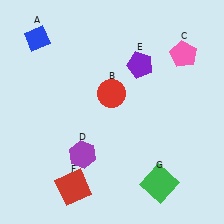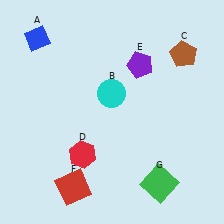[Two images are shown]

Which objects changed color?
B changed from red to cyan. C changed from pink to brown. D changed from purple to red.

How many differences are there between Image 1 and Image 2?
There are 3 differences between the two images.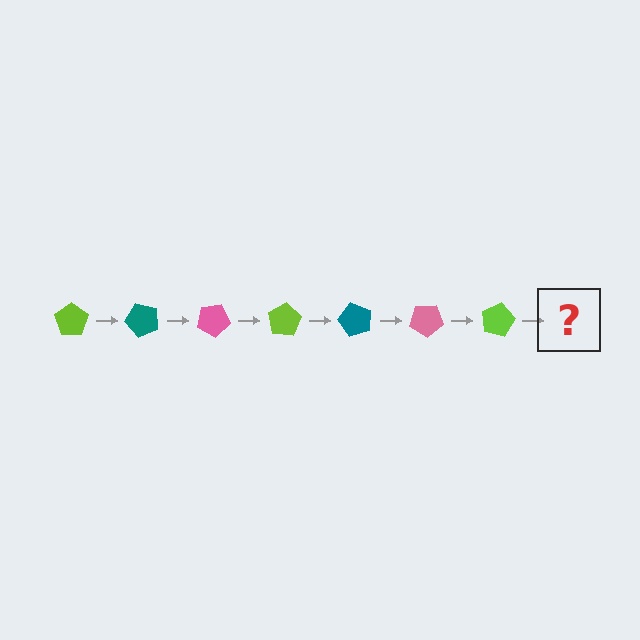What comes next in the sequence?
The next element should be a teal pentagon, rotated 350 degrees from the start.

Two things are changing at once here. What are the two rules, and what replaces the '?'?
The two rules are that it rotates 50 degrees each step and the color cycles through lime, teal, and pink. The '?' should be a teal pentagon, rotated 350 degrees from the start.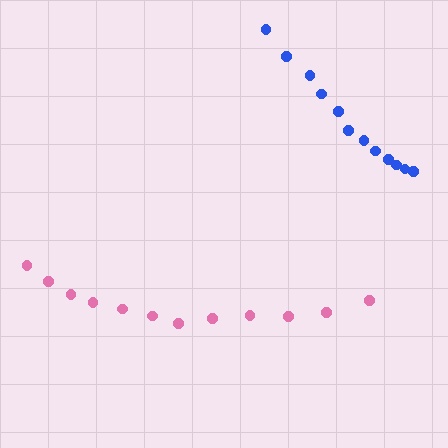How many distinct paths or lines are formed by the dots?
There are 2 distinct paths.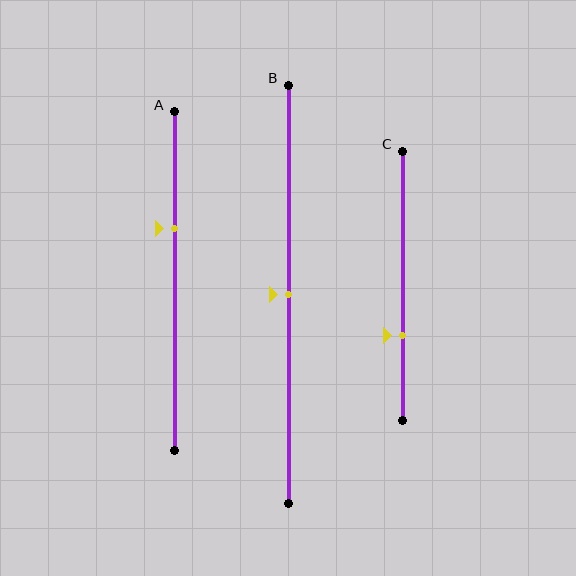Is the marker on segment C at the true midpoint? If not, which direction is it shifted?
No, the marker on segment C is shifted downward by about 18% of the segment length.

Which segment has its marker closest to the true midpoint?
Segment B has its marker closest to the true midpoint.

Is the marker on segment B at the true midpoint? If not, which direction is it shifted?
Yes, the marker on segment B is at the true midpoint.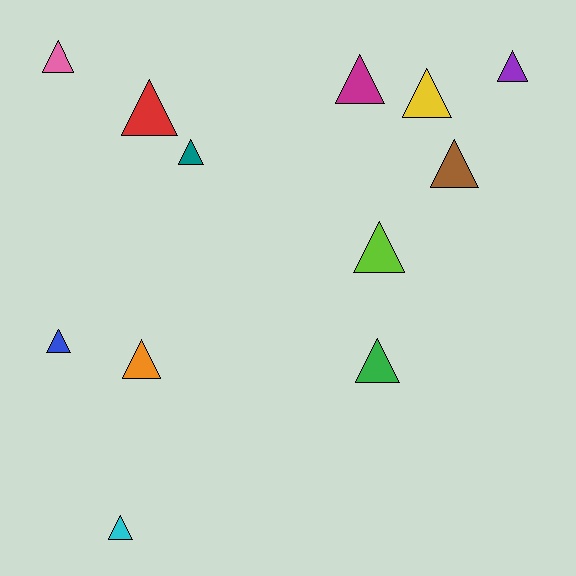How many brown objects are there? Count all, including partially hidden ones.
There is 1 brown object.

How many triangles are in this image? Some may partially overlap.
There are 12 triangles.